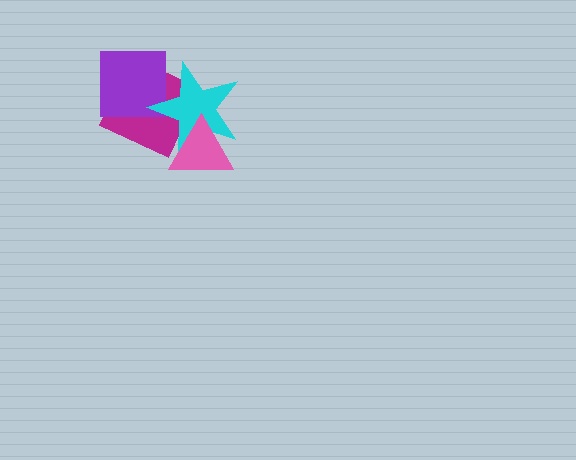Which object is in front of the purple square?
The cyan star is in front of the purple square.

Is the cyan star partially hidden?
Yes, it is partially covered by another shape.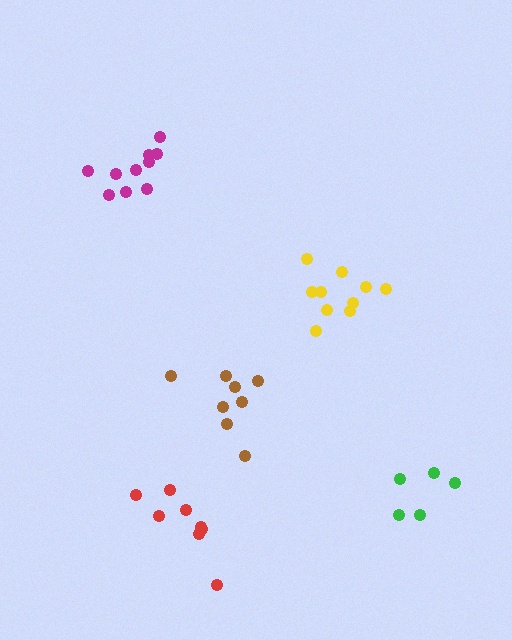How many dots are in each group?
Group 1: 10 dots, Group 2: 5 dots, Group 3: 8 dots, Group 4: 10 dots, Group 5: 8 dots (41 total).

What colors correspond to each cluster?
The clusters are colored: magenta, green, red, yellow, brown.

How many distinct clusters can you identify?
There are 5 distinct clusters.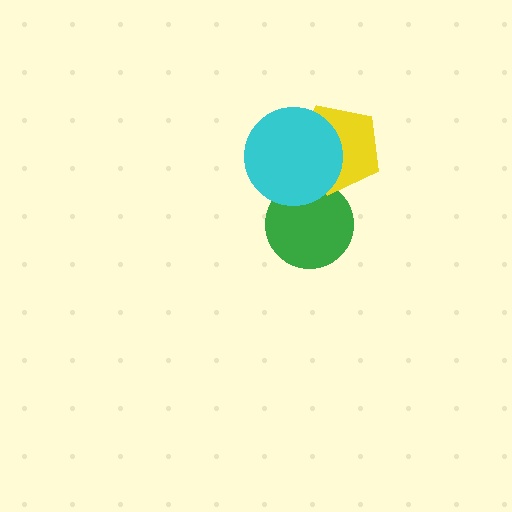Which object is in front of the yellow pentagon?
The cyan circle is in front of the yellow pentagon.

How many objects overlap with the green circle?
2 objects overlap with the green circle.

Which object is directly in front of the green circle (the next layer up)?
The yellow pentagon is directly in front of the green circle.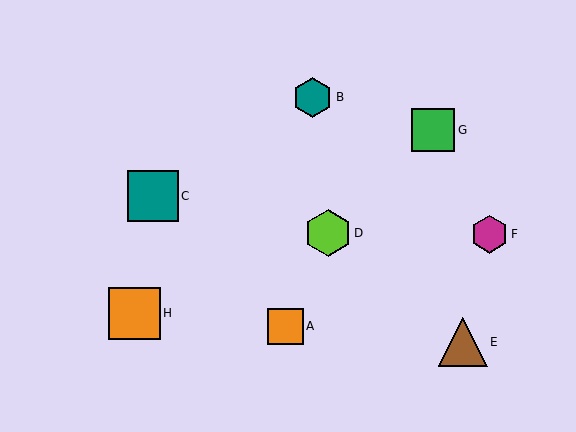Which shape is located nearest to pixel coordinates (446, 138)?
The green square (labeled G) at (433, 130) is nearest to that location.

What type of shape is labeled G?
Shape G is a green square.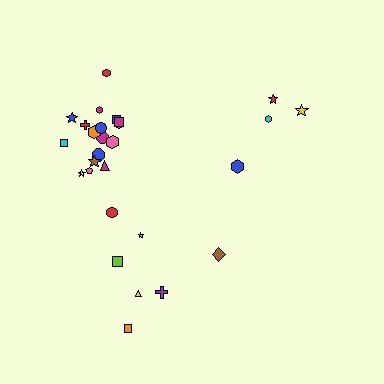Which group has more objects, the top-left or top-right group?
The top-left group.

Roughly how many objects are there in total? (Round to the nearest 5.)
Roughly 30 objects in total.